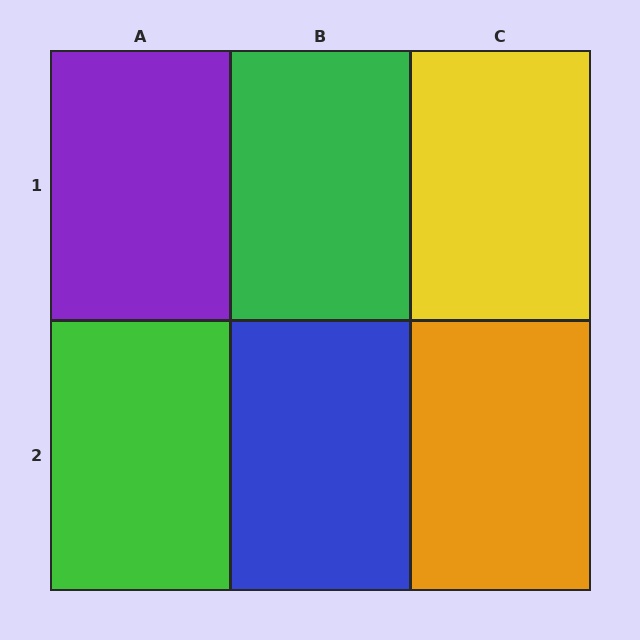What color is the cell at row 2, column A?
Green.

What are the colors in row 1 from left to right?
Purple, green, yellow.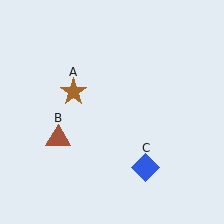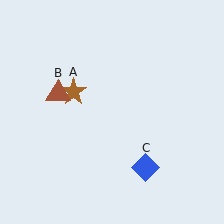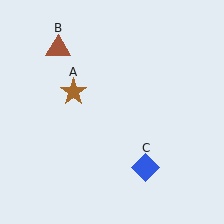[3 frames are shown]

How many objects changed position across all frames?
1 object changed position: brown triangle (object B).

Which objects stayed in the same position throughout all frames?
Brown star (object A) and blue diamond (object C) remained stationary.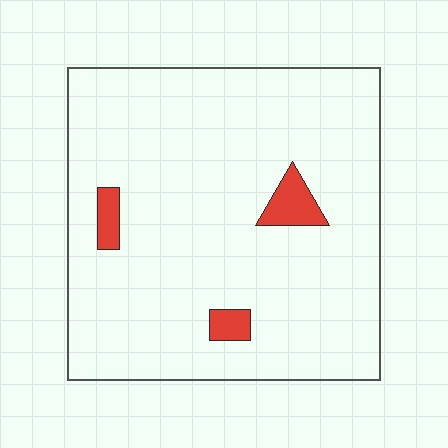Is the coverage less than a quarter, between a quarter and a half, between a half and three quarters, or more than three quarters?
Less than a quarter.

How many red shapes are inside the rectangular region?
3.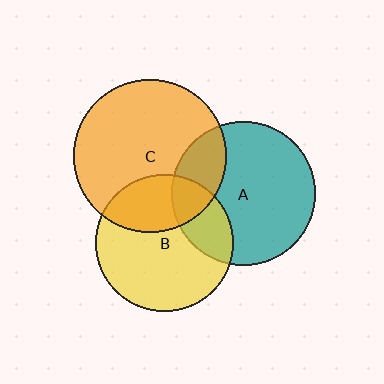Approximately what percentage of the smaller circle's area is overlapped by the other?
Approximately 20%.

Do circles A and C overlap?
Yes.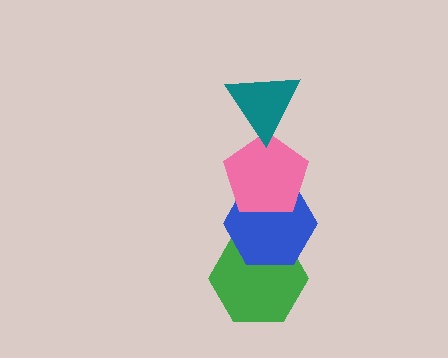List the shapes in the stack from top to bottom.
From top to bottom: the teal triangle, the pink pentagon, the blue hexagon, the green hexagon.